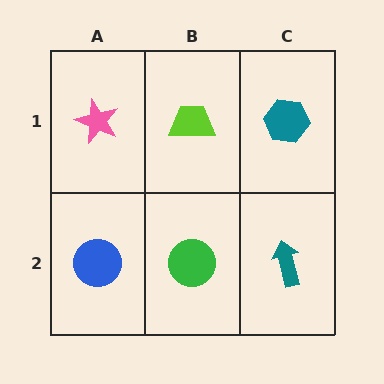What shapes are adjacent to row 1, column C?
A teal arrow (row 2, column C), a lime trapezoid (row 1, column B).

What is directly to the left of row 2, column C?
A green circle.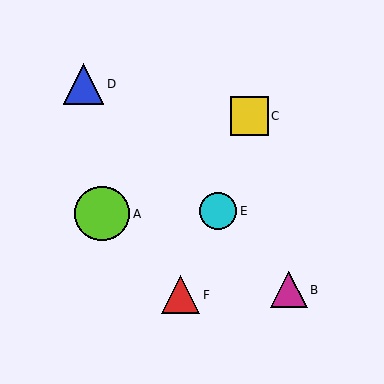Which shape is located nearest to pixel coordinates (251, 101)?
The yellow square (labeled C) at (249, 116) is nearest to that location.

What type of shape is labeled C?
Shape C is a yellow square.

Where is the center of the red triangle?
The center of the red triangle is at (181, 295).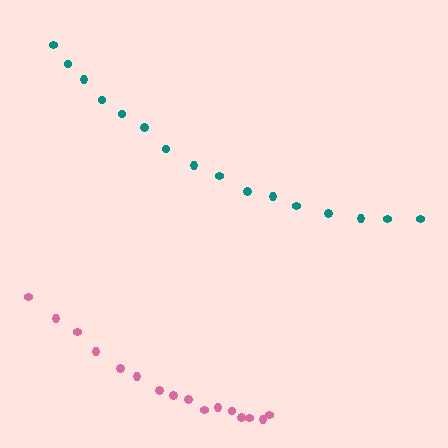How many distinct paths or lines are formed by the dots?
There are 2 distinct paths.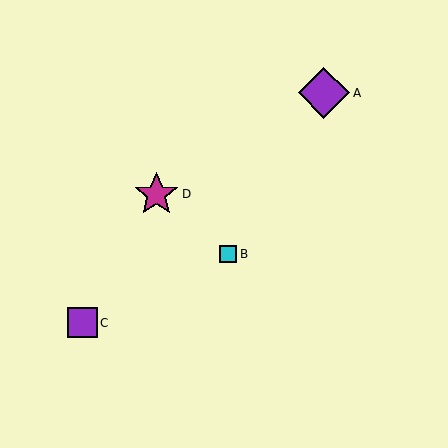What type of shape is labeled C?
Shape C is a purple square.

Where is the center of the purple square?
The center of the purple square is at (82, 323).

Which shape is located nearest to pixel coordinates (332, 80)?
The purple diamond (labeled A) at (324, 93) is nearest to that location.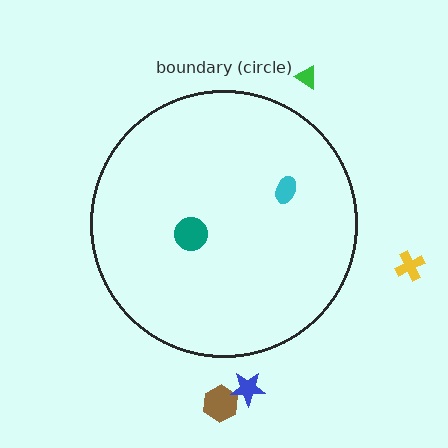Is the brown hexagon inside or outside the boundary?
Outside.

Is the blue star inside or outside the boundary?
Outside.